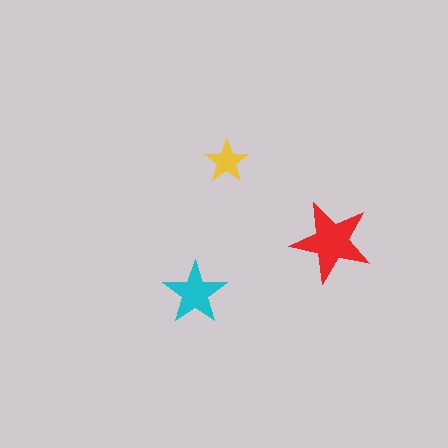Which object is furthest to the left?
The cyan star is leftmost.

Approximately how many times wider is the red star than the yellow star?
About 2 times wider.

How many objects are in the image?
There are 3 objects in the image.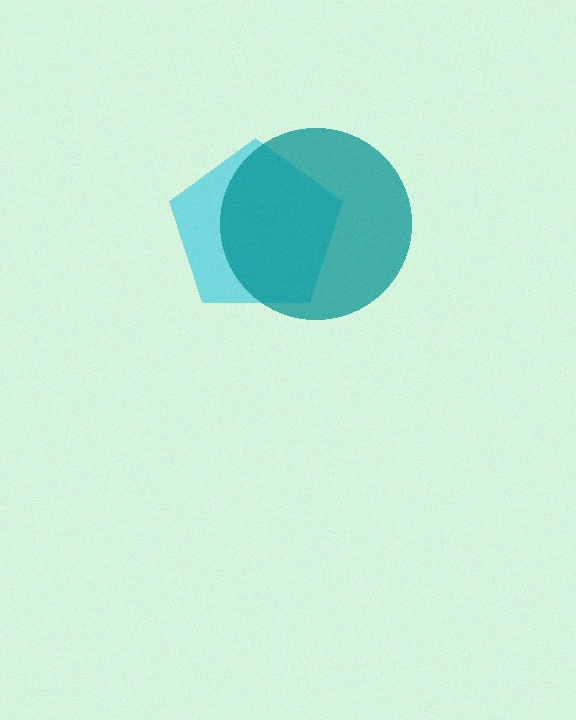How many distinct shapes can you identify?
There are 2 distinct shapes: a cyan pentagon, a teal circle.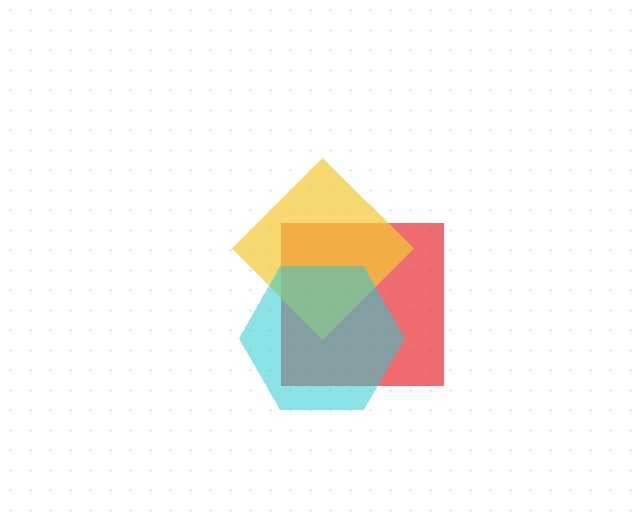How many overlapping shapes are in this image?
There are 3 overlapping shapes in the image.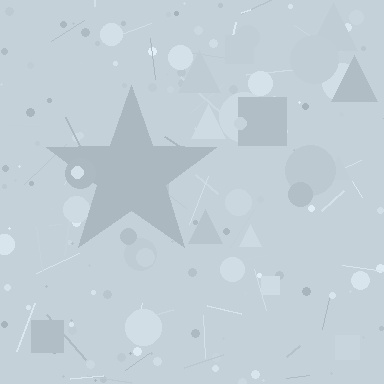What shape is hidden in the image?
A star is hidden in the image.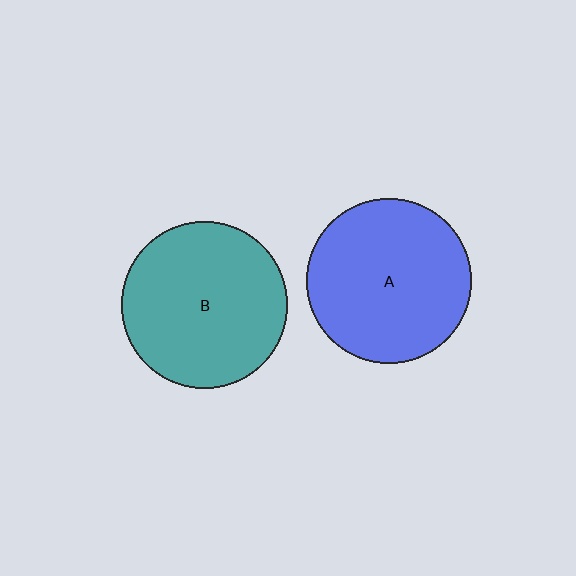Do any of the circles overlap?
No, none of the circles overlap.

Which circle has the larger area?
Circle B (teal).